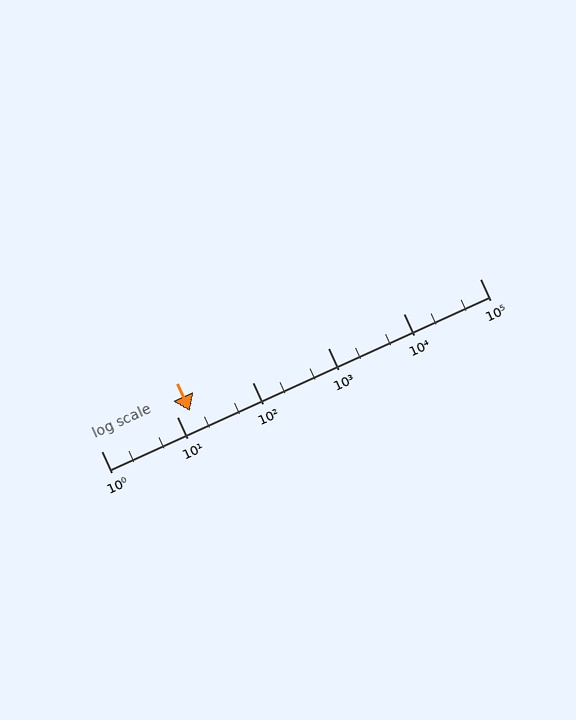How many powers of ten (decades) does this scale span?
The scale spans 5 decades, from 1 to 100000.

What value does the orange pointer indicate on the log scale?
The pointer indicates approximately 15.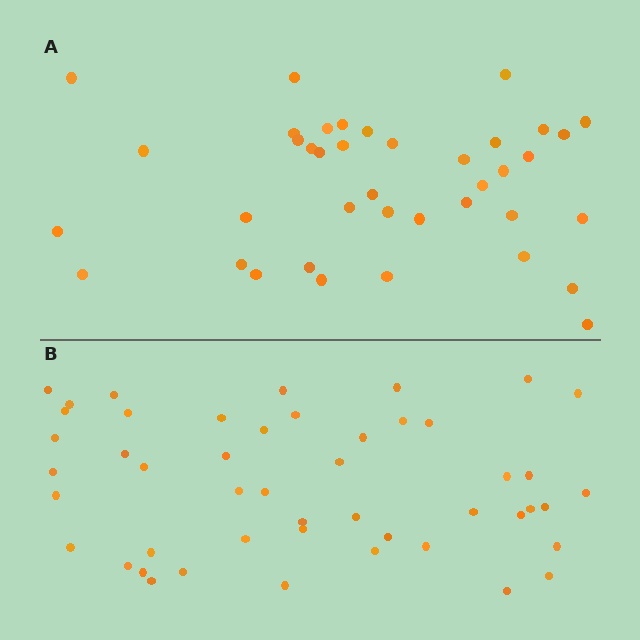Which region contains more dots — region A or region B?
Region B (the bottom region) has more dots.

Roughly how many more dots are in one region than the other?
Region B has roughly 8 or so more dots than region A.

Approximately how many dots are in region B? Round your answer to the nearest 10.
About 50 dots. (The exact count is 48, which rounds to 50.)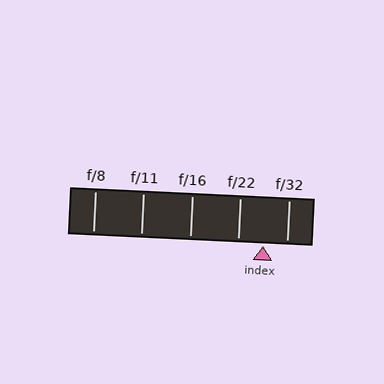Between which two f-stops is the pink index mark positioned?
The index mark is between f/22 and f/32.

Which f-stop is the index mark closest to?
The index mark is closest to f/32.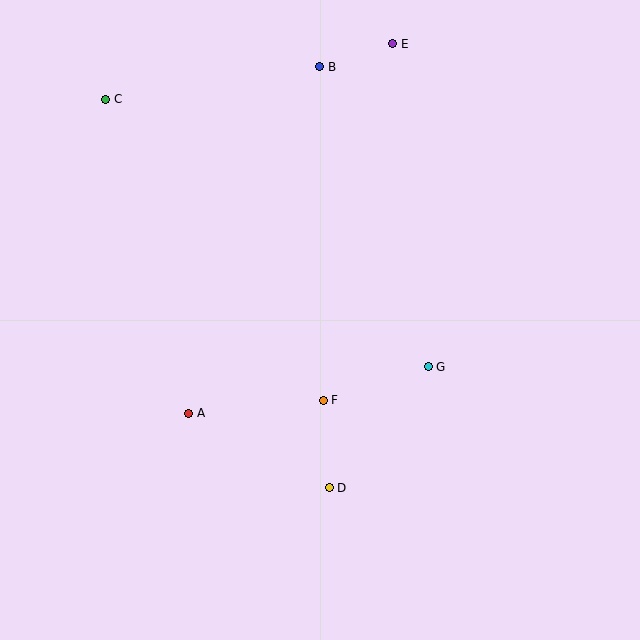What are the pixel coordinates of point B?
Point B is at (320, 67).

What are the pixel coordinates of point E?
Point E is at (393, 44).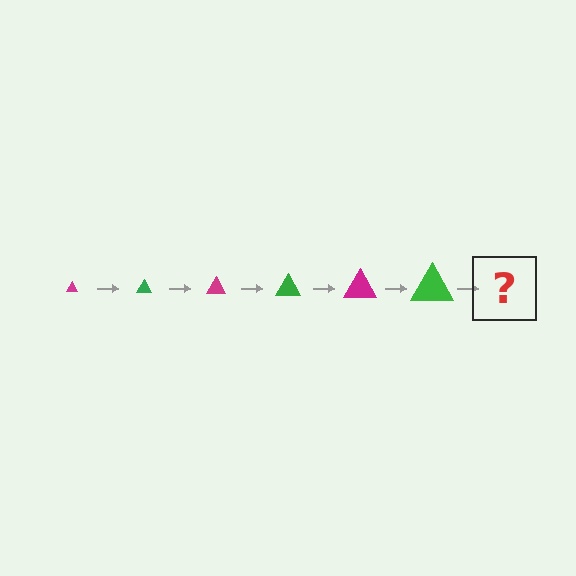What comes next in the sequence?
The next element should be a magenta triangle, larger than the previous one.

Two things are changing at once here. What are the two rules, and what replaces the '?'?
The two rules are that the triangle grows larger each step and the color cycles through magenta and green. The '?' should be a magenta triangle, larger than the previous one.